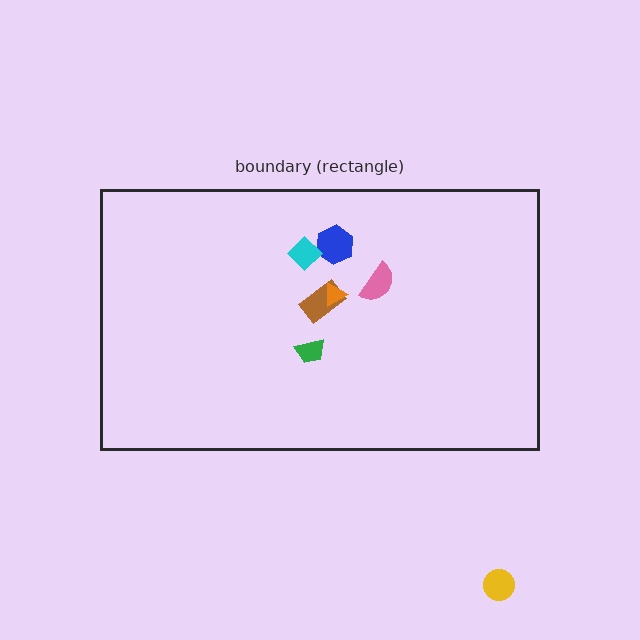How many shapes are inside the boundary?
6 inside, 1 outside.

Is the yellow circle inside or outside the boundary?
Outside.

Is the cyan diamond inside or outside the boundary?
Inside.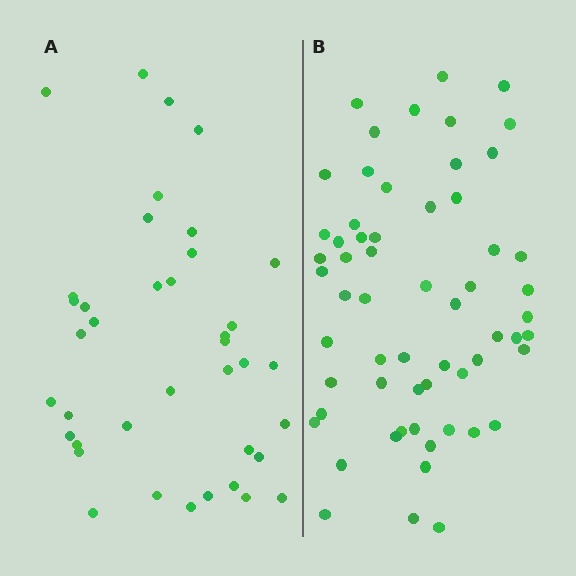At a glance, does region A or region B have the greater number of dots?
Region B (the right region) has more dots.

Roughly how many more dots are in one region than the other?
Region B has approximately 20 more dots than region A.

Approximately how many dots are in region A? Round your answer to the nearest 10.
About 40 dots. (The exact count is 39, which rounds to 40.)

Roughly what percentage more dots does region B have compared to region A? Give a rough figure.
About 55% more.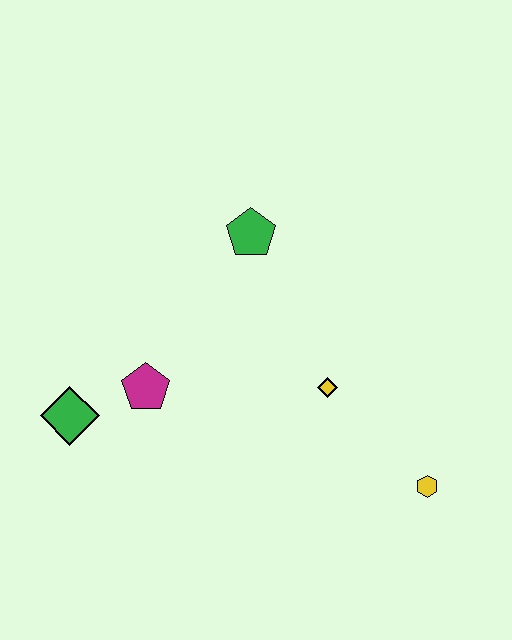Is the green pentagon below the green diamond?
No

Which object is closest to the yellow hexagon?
The yellow diamond is closest to the yellow hexagon.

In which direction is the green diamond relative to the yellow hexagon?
The green diamond is to the left of the yellow hexagon.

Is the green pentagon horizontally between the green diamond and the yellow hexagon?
Yes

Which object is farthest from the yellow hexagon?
The green diamond is farthest from the yellow hexagon.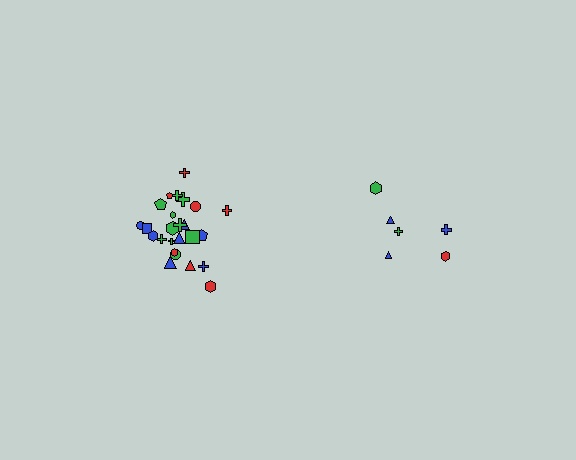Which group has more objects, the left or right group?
The left group.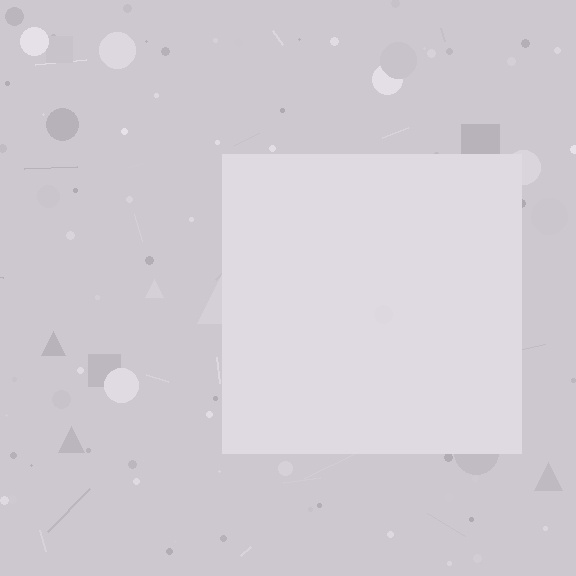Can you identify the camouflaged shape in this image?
The camouflaged shape is a square.